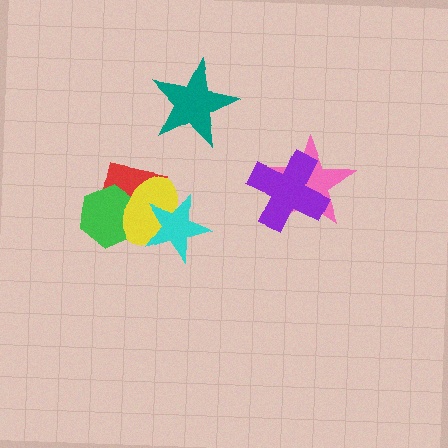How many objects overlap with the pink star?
1 object overlaps with the pink star.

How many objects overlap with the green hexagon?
2 objects overlap with the green hexagon.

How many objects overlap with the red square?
3 objects overlap with the red square.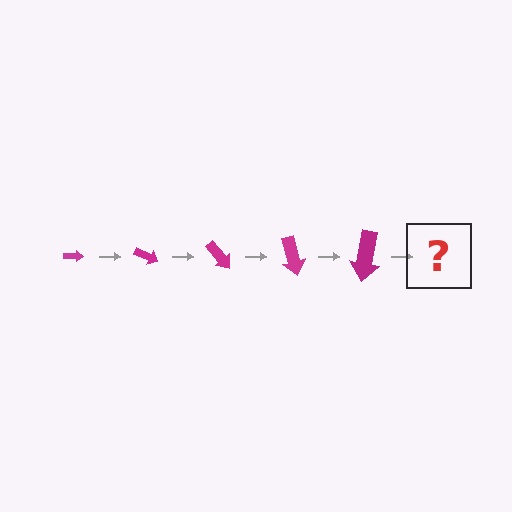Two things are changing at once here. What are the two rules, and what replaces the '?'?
The two rules are that the arrow grows larger each step and it rotates 25 degrees each step. The '?' should be an arrow, larger than the previous one and rotated 125 degrees from the start.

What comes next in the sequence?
The next element should be an arrow, larger than the previous one and rotated 125 degrees from the start.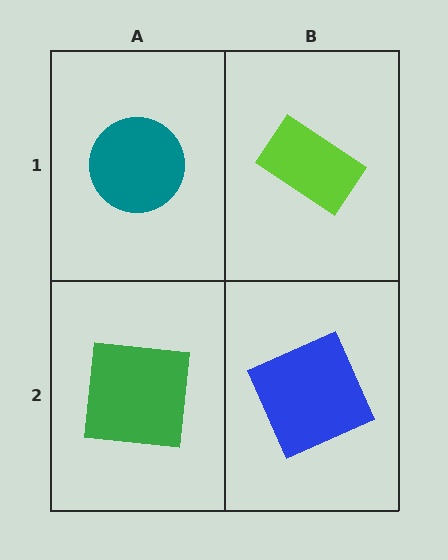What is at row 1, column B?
A lime rectangle.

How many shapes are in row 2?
2 shapes.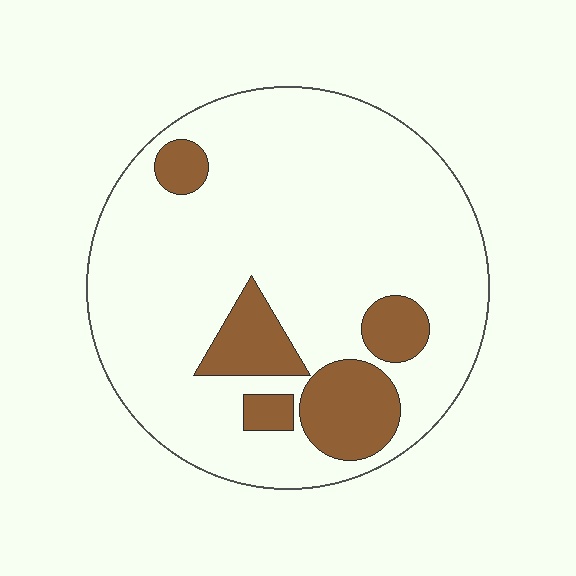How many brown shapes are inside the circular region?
5.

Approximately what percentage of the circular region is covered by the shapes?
Approximately 15%.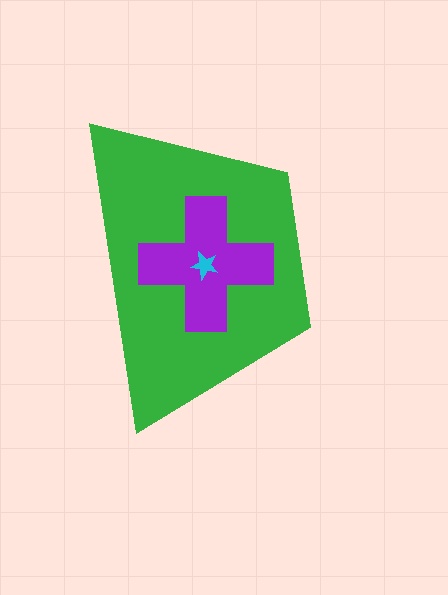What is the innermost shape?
The cyan star.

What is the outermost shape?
The green trapezoid.